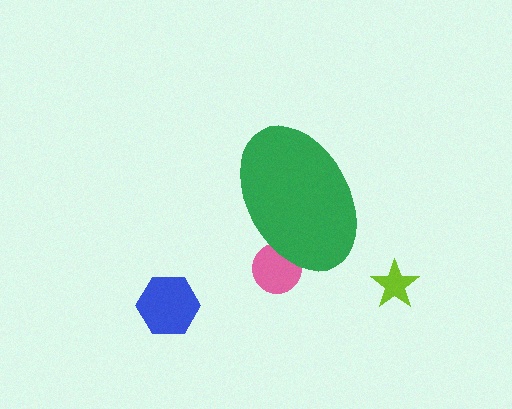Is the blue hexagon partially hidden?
No, the blue hexagon is fully visible.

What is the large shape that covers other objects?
A green ellipse.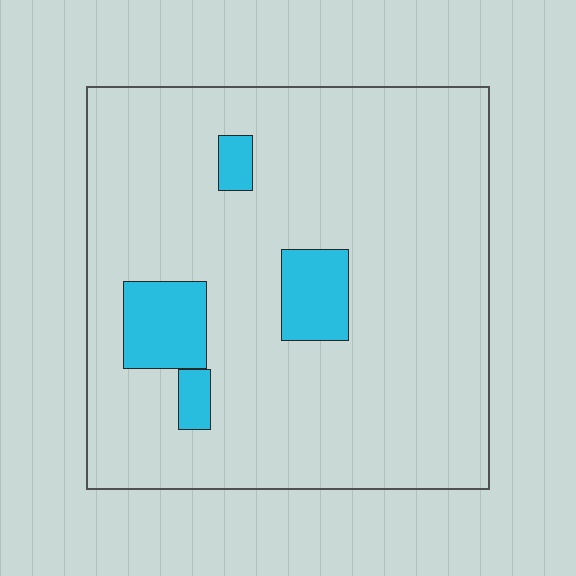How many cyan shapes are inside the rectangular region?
4.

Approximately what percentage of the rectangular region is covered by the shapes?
Approximately 10%.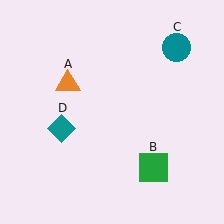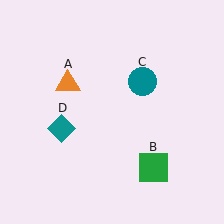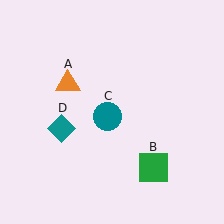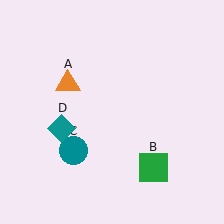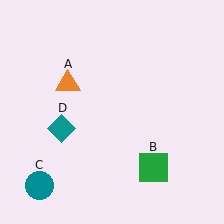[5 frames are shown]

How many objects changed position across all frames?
1 object changed position: teal circle (object C).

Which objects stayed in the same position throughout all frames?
Orange triangle (object A) and green square (object B) and teal diamond (object D) remained stationary.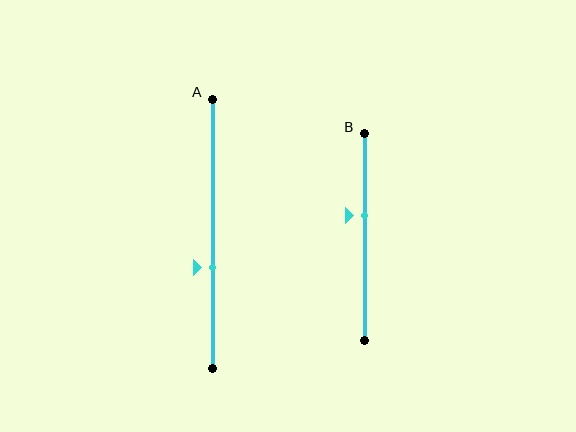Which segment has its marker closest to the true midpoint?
Segment B has its marker closest to the true midpoint.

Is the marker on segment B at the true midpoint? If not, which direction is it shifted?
No, the marker on segment B is shifted upward by about 10% of the segment length.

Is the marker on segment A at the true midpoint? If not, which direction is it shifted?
No, the marker on segment A is shifted downward by about 12% of the segment length.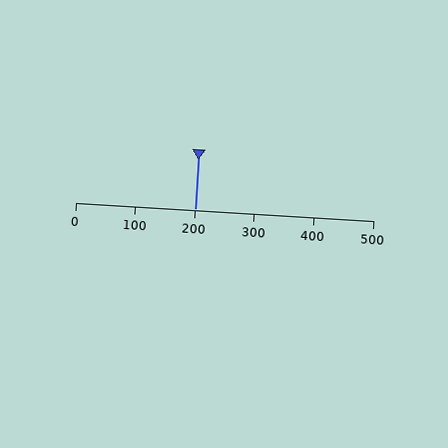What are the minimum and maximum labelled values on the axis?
The axis runs from 0 to 500.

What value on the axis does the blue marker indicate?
The marker indicates approximately 200.